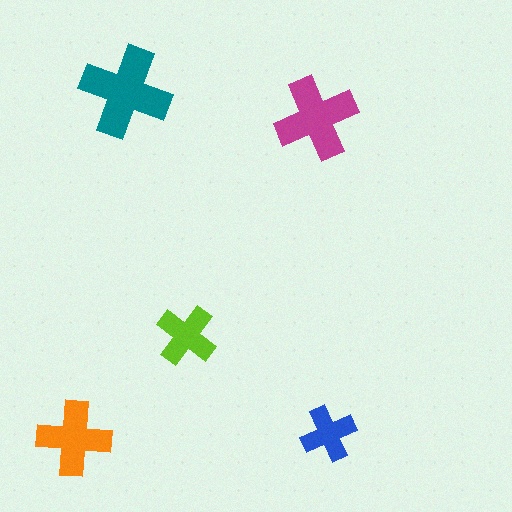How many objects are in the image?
There are 5 objects in the image.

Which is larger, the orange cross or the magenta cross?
The magenta one.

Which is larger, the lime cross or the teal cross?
The teal one.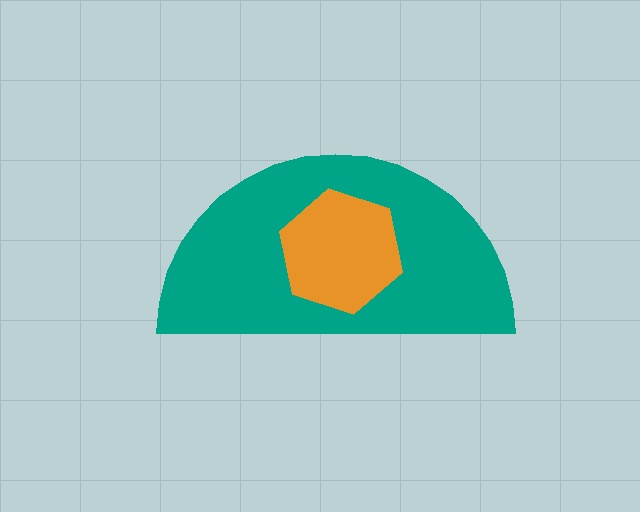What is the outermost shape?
The teal semicircle.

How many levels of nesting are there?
2.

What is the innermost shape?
The orange hexagon.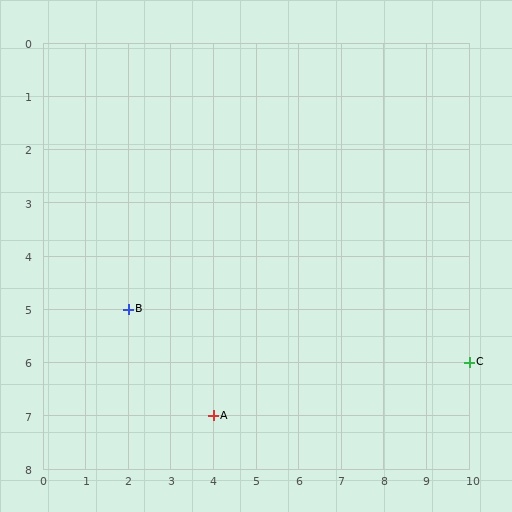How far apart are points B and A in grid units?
Points B and A are 2 columns and 2 rows apart (about 2.8 grid units diagonally).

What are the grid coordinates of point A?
Point A is at grid coordinates (4, 7).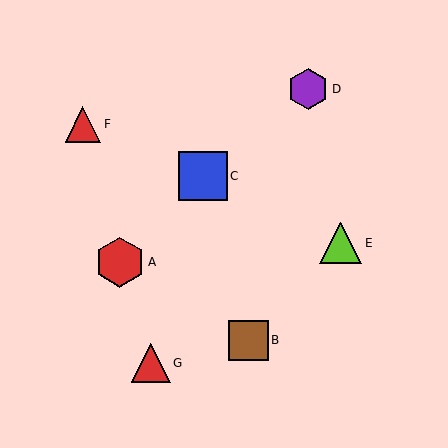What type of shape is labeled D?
Shape D is a purple hexagon.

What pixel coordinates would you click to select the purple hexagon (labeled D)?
Click at (308, 89) to select the purple hexagon D.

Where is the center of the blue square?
The center of the blue square is at (203, 176).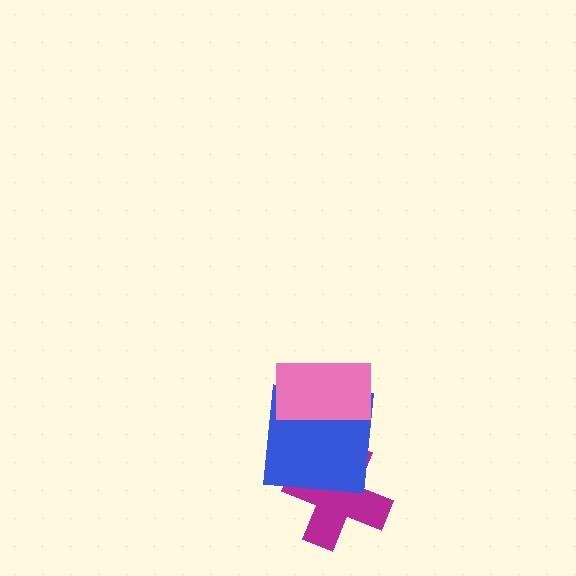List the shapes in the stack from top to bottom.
From top to bottom: the pink rectangle, the blue square, the magenta cross.